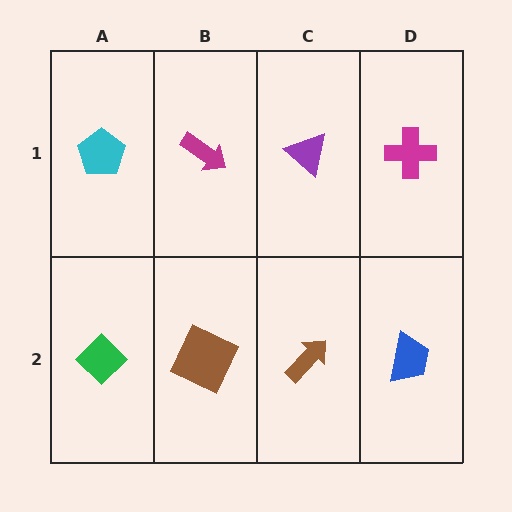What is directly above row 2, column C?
A purple triangle.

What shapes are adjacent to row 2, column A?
A cyan pentagon (row 1, column A), a brown square (row 2, column B).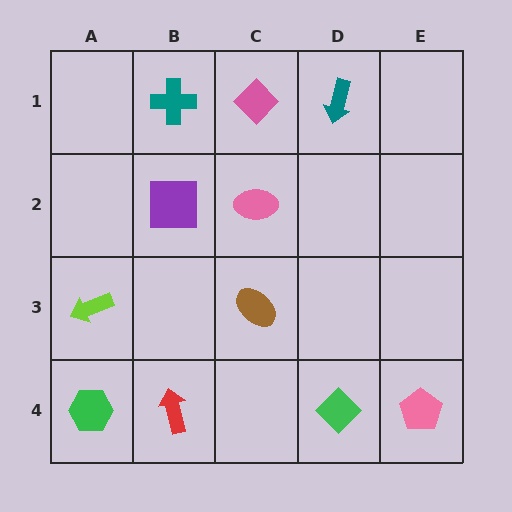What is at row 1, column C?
A pink diamond.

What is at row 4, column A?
A green hexagon.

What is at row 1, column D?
A teal arrow.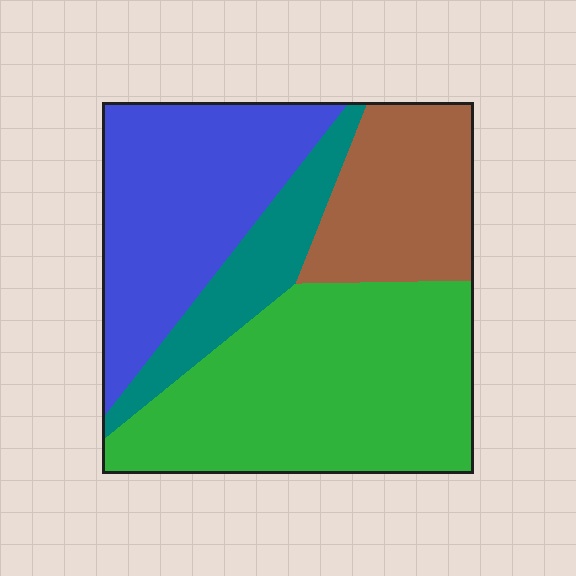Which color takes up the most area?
Green, at roughly 40%.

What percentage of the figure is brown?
Brown covers 18% of the figure.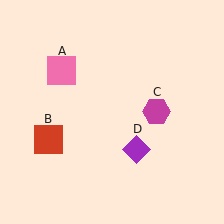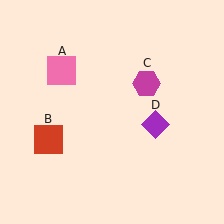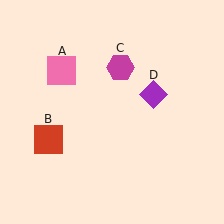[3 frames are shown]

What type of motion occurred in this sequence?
The magenta hexagon (object C), purple diamond (object D) rotated counterclockwise around the center of the scene.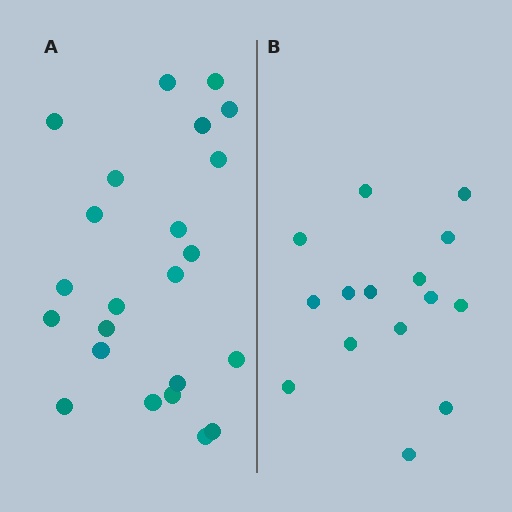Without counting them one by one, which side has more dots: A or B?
Region A (the left region) has more dots.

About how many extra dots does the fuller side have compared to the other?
Region A has roughly 8 or so more dots than region B.